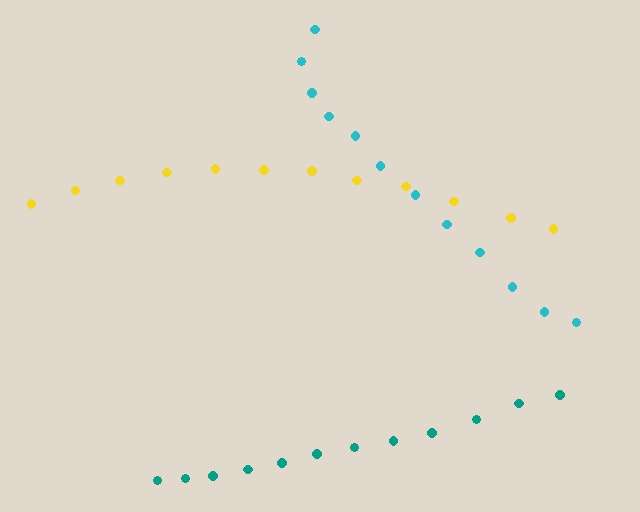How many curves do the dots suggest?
There are 3 distinct paths.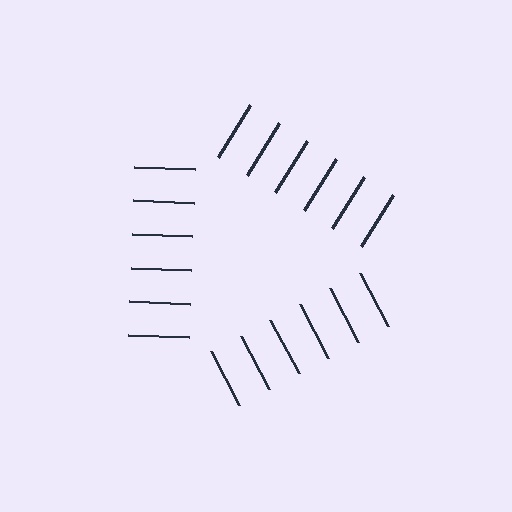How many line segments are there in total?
18 — 6 along each of the 3 edges.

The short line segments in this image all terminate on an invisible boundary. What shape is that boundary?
An illusory triangle — the line segments terminate on its edges but no continuous stroke is drawn.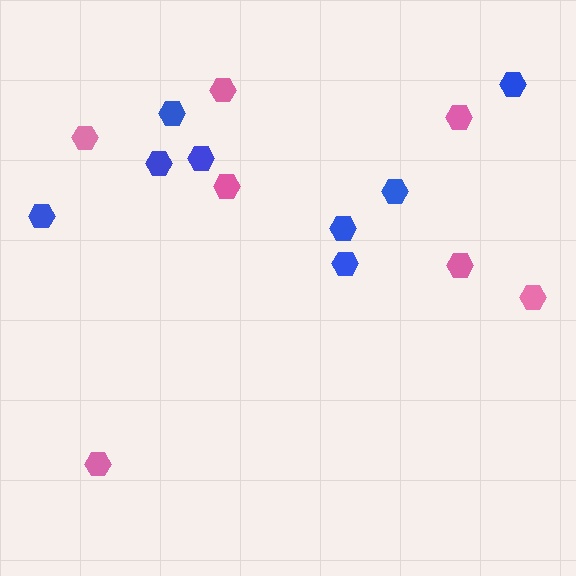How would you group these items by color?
There are 2 groups: one group of blue hexagons (8) and one group of pink hexagons (7).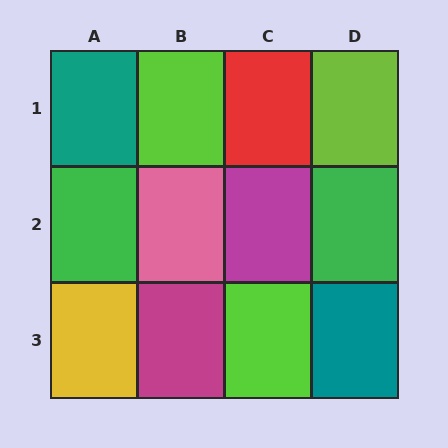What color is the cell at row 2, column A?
Green.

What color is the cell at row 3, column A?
Yellow.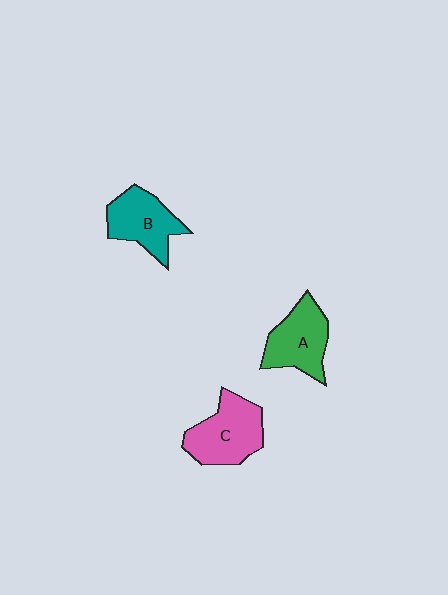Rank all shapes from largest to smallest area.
From largest to smallest: C (pink), A (green), B (teal).